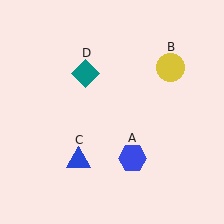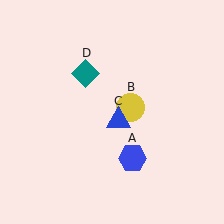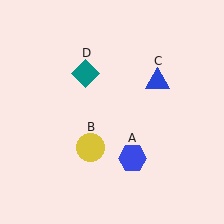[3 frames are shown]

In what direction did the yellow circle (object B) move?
The yellow circle (object B) moved down and to the left.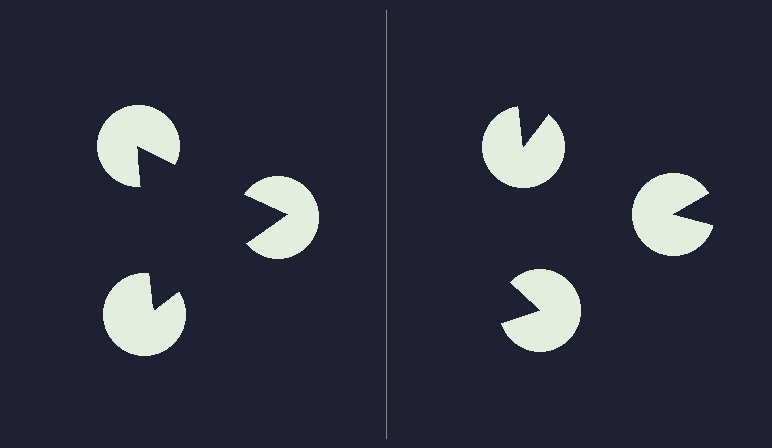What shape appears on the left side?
An illusory triangle.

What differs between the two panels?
The pac-man discs are positioned identically on both sides; only the wedge orientations differ. On the left they align to a triangle; on the right they are misaligned.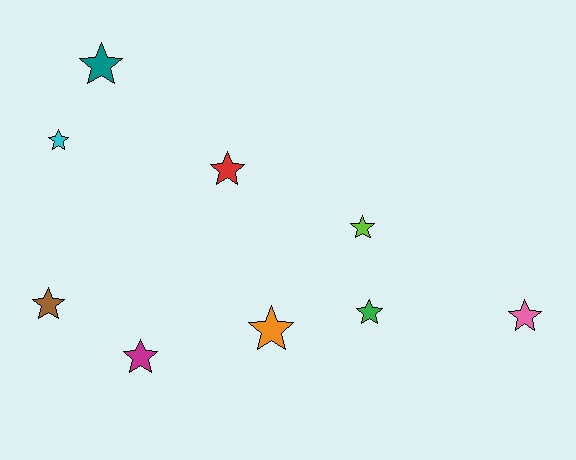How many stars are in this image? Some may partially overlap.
There are 9 stars.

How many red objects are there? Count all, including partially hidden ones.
There is 1 red object.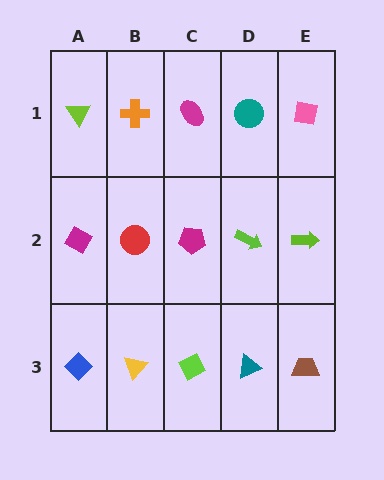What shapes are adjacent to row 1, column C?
A magenta pentagon (row 2, column C), an orange cross (row 1, column B), a teal circle (row 1, column D).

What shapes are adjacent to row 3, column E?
A lime arrow (row 2, column E), a teal triangle (row 3, column D).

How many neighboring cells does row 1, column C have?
3.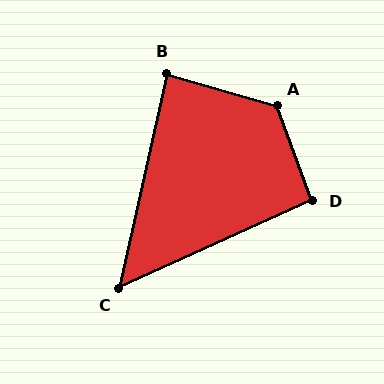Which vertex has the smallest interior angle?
C, at approximately 53 degrees.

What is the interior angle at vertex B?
Approximately 86 degrees (approximately right).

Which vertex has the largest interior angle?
A, at approximately 127 degrees.